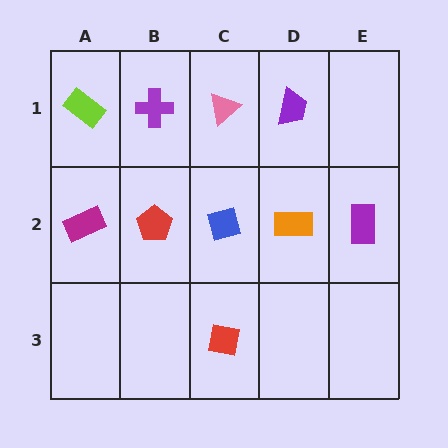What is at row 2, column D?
An orange rectangle.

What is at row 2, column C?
A blue square.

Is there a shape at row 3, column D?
No, that cell is empty.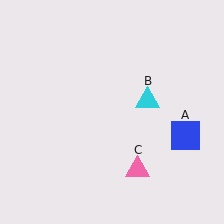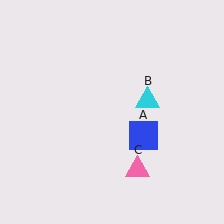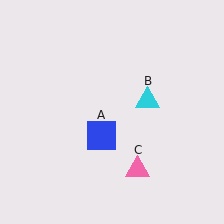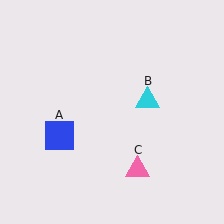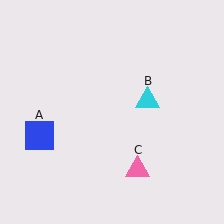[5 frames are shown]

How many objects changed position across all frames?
1 object changed position: blue square (object A).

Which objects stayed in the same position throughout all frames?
Cyan triangle (object B) and pink triangle (object C) remained stationary.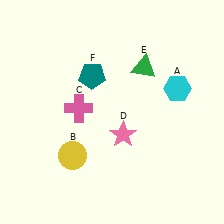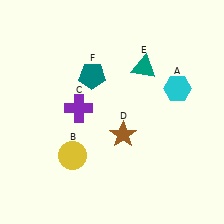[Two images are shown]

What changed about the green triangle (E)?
In Image 1, E is green. In Image 2, it changed to teal.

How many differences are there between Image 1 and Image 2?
There are 3 differences between the two images.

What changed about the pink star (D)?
In Image 1, D is pink. In Image 2, it changed to brown.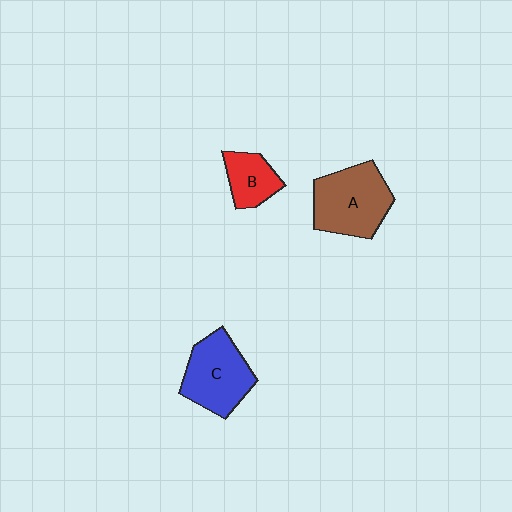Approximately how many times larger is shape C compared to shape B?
Approximately 1.7 times.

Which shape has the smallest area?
Shape B (red).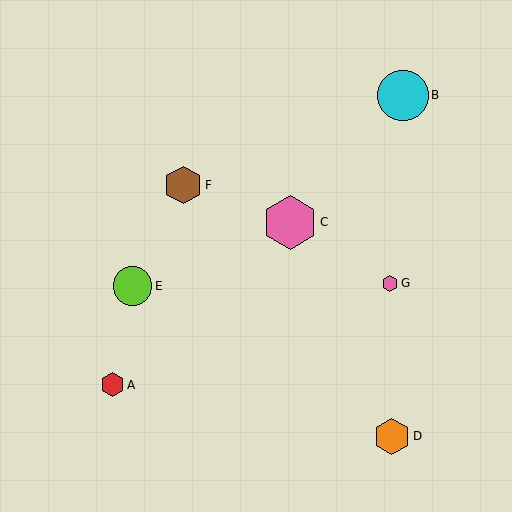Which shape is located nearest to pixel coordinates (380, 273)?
The pink hexagon (labeled G) at (390, 283) is nearest to that location.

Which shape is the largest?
The pink hexagon (labeled C) is the largest.